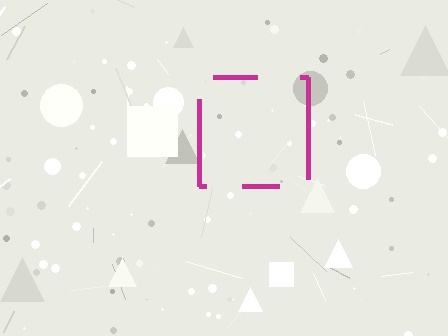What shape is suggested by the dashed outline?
The dashed outline suggests a square.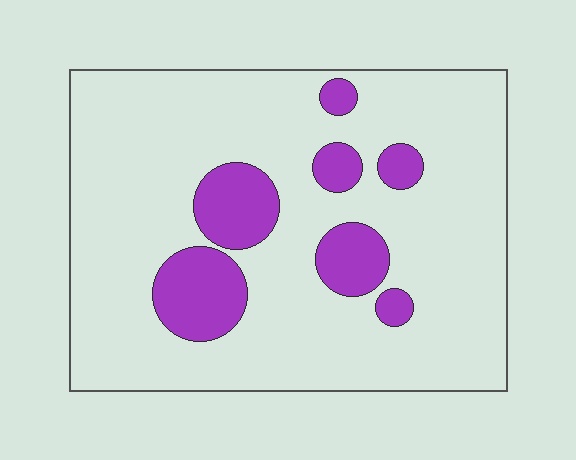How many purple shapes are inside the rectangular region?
7.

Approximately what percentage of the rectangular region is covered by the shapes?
Approximately 15%.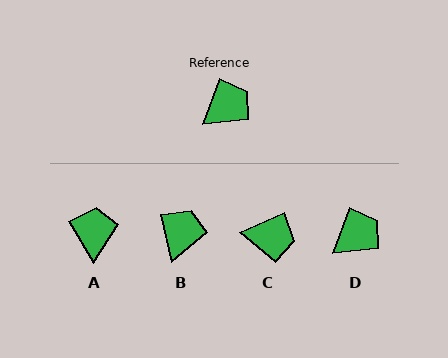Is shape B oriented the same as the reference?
No, it is off by about 33 degrees.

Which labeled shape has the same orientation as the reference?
D.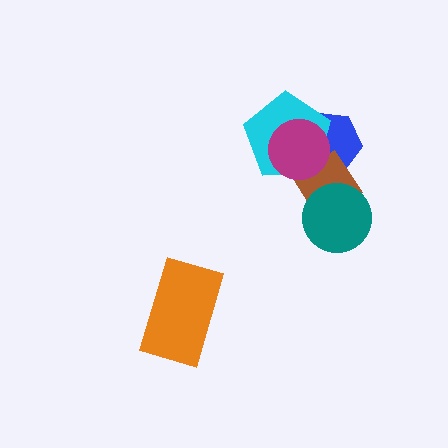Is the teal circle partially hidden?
No, no other shape covers it.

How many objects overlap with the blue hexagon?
3 objects overlap with the blue hexagon.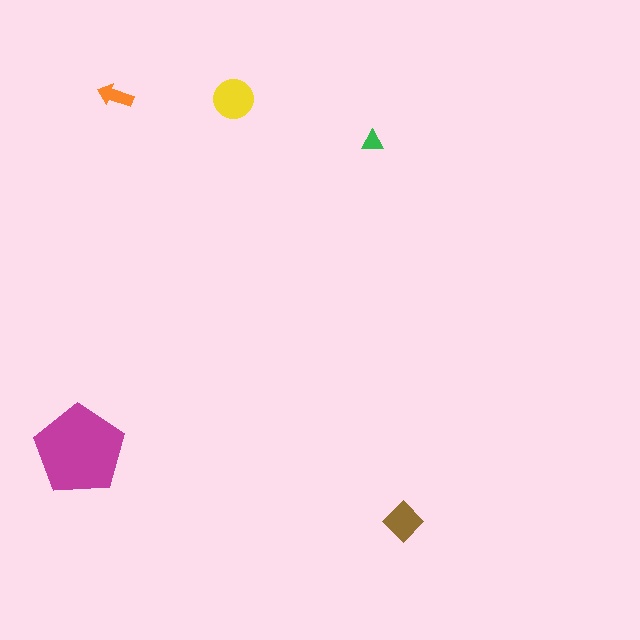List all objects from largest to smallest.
The magenta pentagon, the yellow circle, the brown diamond, the orange arrow, the green triangle.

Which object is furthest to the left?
The magenta pentagon is leftmost.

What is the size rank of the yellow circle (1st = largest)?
2nd.